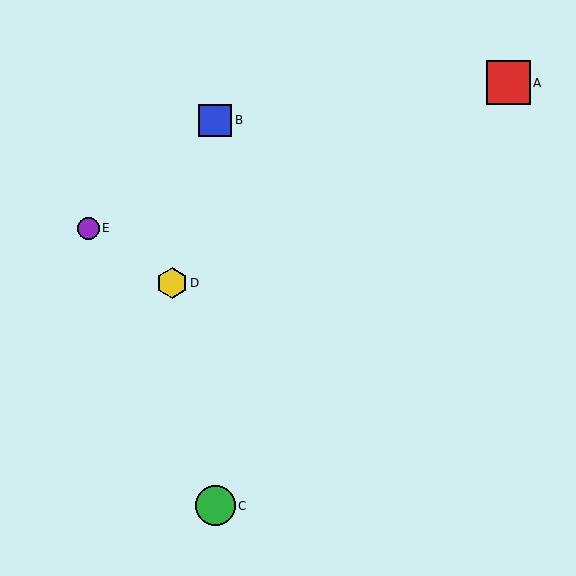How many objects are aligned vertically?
2 objects (B, C) are aligned vertically.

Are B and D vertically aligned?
No, B is at x≈215 and D is at x≈172.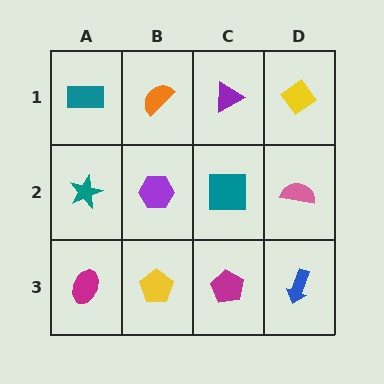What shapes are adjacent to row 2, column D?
A yellow diamond (row 1, column D), a blue arrow (row 3, column D), a teal square (row 2, column C).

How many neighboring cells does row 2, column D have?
3.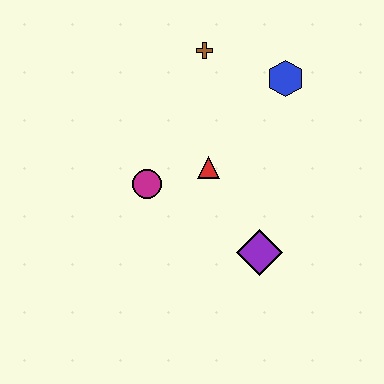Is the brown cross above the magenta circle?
Yes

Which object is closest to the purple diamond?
The red triangle is closest to the purple diamond.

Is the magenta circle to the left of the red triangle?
Yes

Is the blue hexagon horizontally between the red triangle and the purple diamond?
No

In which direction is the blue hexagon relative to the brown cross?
The blue hexagon is to the right of the brown cross.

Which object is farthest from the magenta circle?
The blue hexagon is farthest from the magenta circle.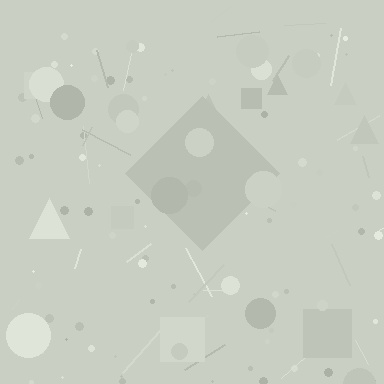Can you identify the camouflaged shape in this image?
The camouflaged shape is a diamond.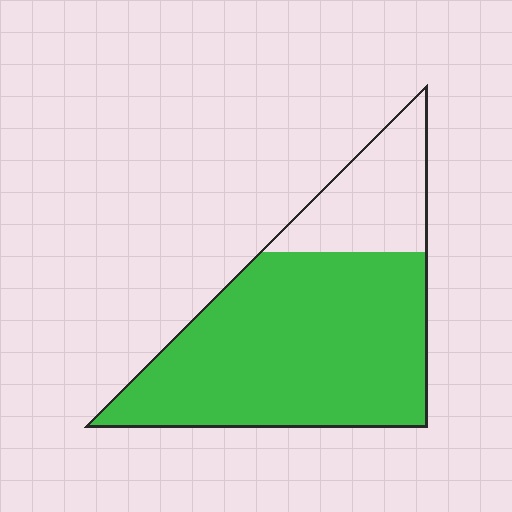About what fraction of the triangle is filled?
About three quarters (3/4).